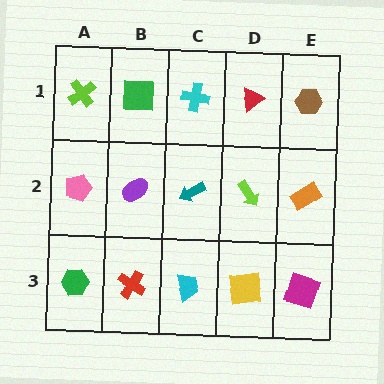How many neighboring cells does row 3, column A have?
2.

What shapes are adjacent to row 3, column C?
A teal arrow (row 2, column C), a red cross (row 3, column B), a yellow square (row 3, column D).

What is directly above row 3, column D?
A lime arrow.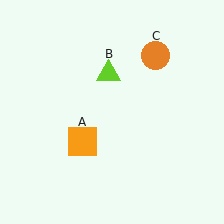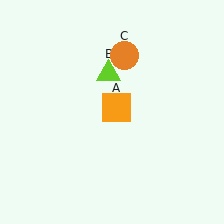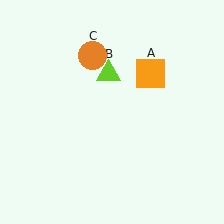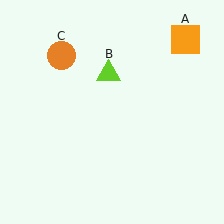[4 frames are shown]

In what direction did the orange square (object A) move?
The orange square (object A) moved up and to the right.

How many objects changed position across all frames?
2 objects changed position: orange square (object A), orange circle (object C).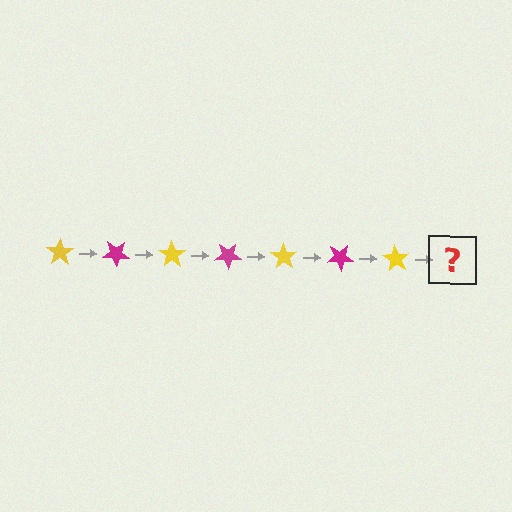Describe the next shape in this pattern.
It should be a magenta star, rotated 245 degrees from the start.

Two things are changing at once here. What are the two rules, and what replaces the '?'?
The two rules are that it rotates 35 degrees each step and the color cycles through yellow and magenta. The '?' should be a magenta star, rotated 245 degrees from the start.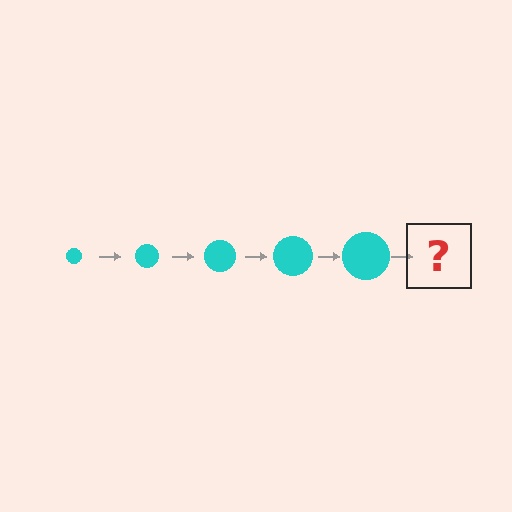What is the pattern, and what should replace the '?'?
The pattern is that the circle gets progressively larger each step. The '?' should be a cyan circle, larger than the previous one.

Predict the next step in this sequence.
The next step is a cyan circle, larger than the previous one.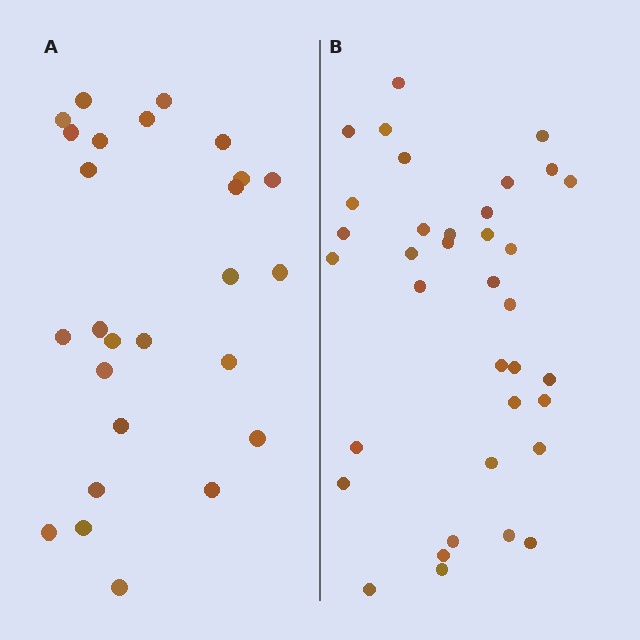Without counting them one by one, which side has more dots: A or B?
Region B (the right region) has more dots.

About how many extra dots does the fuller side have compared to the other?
Region B has roughly 10 or so more dots than region A.